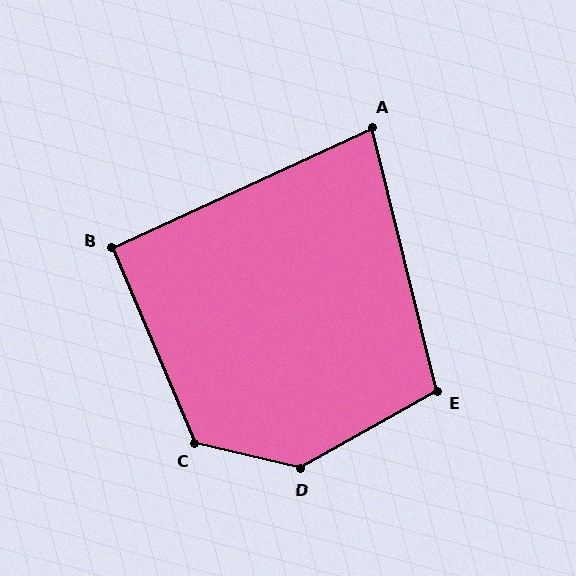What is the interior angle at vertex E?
Approximately 106 degrees (obtuse).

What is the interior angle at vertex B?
Approximately 92 degrees (approximately right).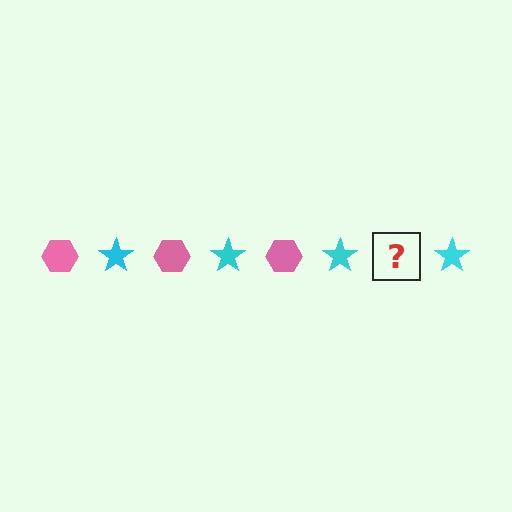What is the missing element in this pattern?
The missing element is a pink hexagon.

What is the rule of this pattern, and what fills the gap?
The rule is that the pattern alternates between pink hexagon and cyan star. The gap should be filled with a pink hexagon.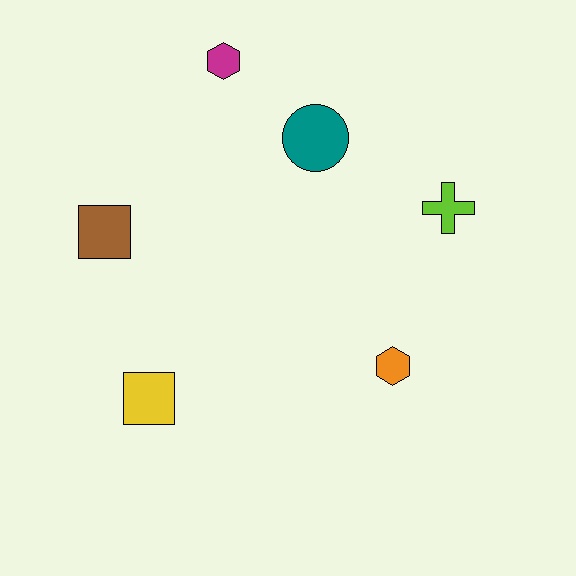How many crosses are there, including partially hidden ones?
There is 1 cross.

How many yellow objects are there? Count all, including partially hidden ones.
There is 1 yellow object.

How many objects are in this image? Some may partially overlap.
There are 6 objects.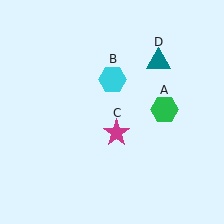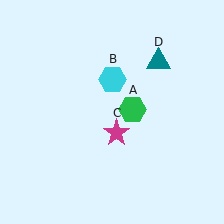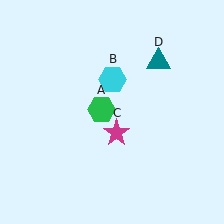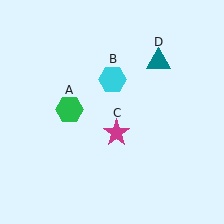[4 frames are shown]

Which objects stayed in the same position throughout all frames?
Cyan hexagon (object B) and magenta star (object C) and teal triangle (object D) remained stationary.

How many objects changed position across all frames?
1 object changed position: green hexagon (object A).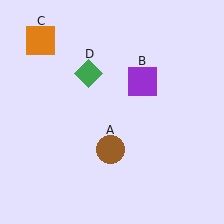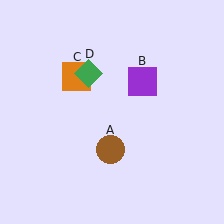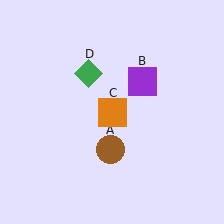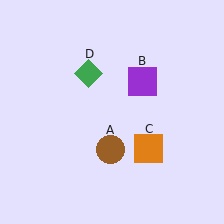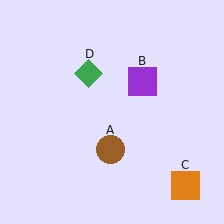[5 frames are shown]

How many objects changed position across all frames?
1 object changed position: orange square (object C).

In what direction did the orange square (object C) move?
The orange square (object C) moved down and to the right.